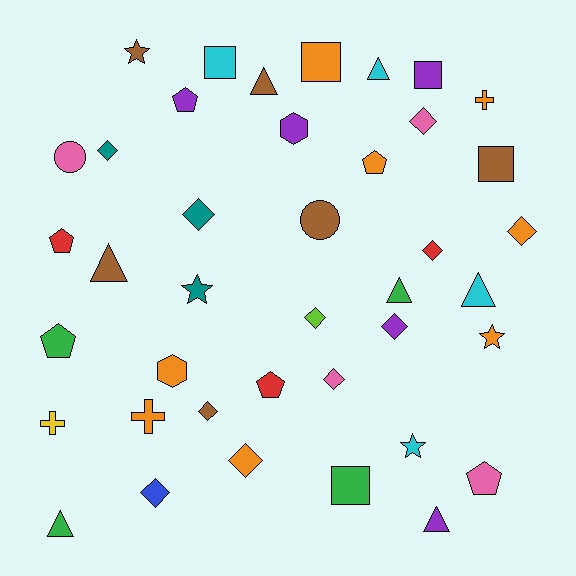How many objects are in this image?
There are 40 objects.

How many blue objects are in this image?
There is 1 blue object.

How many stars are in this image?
There are 4 stars.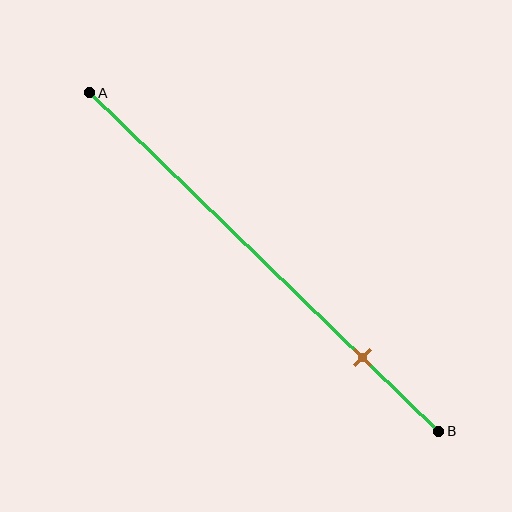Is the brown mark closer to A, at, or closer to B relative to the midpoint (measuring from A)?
The brown mark is closer to point B than the midpoint of segment AB.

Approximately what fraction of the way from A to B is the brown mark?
The brown mark is approximately 80% of the way from A to B.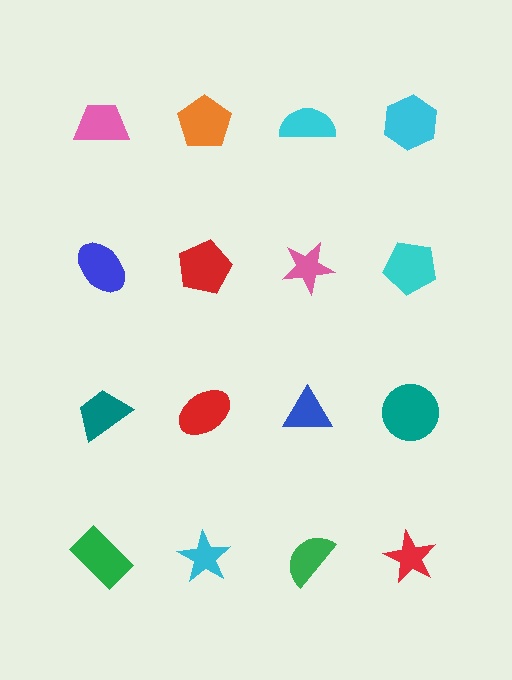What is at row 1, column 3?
A cyan semicircle.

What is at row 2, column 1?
A blue ellipse.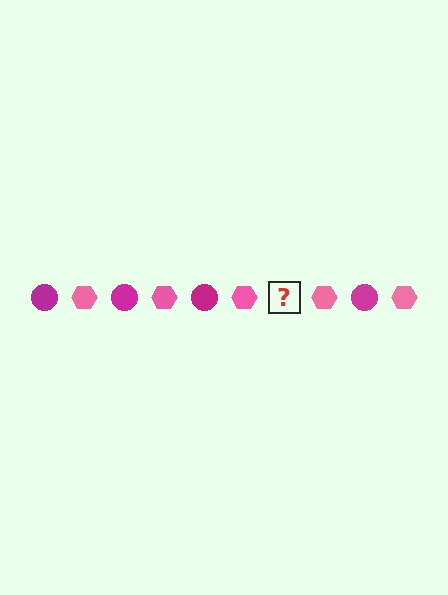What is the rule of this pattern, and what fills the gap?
The rule is that the pattern alternates between magenta circle and pink hexagon. The gap should be filled with a magenta circle.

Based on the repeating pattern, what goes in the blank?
The blank should be a magenta circle.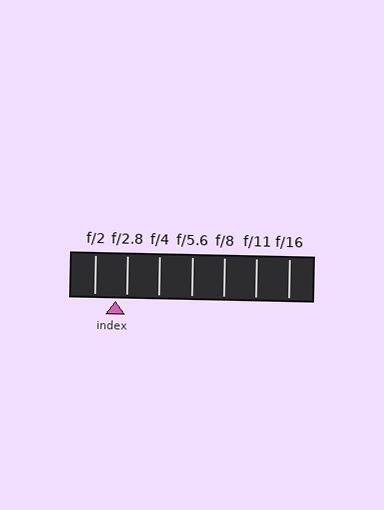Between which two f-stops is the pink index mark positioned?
The index mark is between f/2 and f/2.8.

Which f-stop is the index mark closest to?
The index mark is closest to f/2.8.